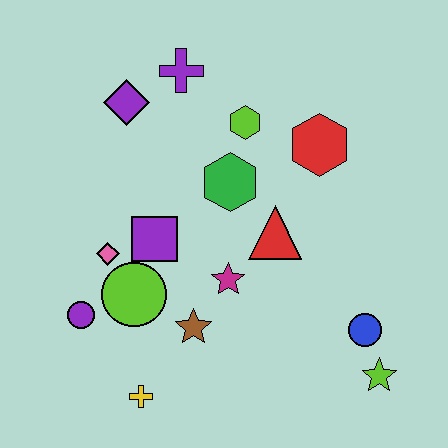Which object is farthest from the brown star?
The purple cross is farthest from the brown star.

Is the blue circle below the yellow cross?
No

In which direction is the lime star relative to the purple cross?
The lime star is below the purple cross.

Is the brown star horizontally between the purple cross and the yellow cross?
No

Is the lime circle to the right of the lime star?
No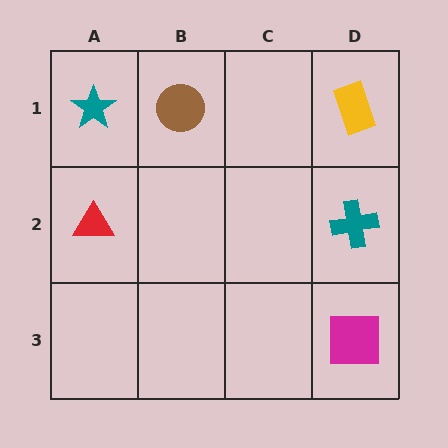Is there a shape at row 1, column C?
No, that cell is empty.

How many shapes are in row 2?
2 shapes.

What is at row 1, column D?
A yellow rectangle.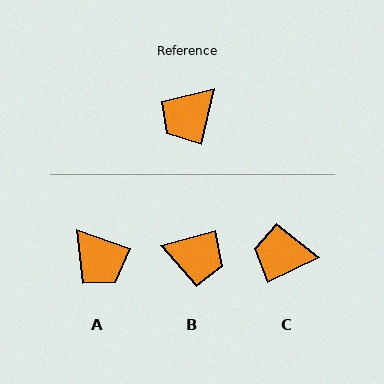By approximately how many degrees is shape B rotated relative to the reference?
Approximately 119 degrees counter-clockwise.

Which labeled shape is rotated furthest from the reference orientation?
B, about 119 degrees away.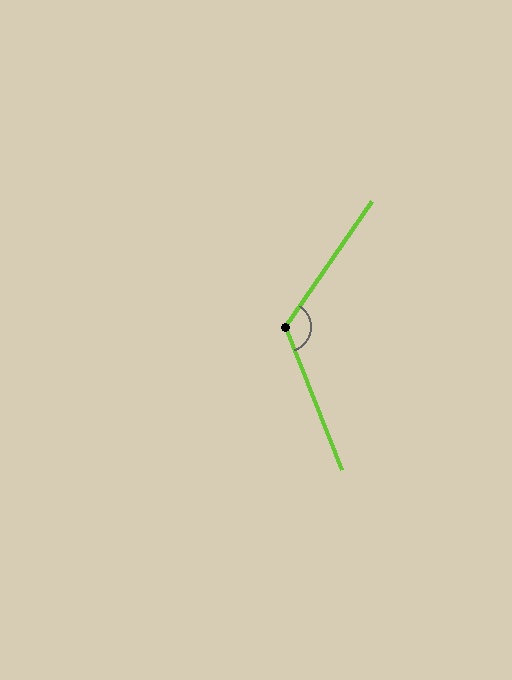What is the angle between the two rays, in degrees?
Approximately 124 degrees.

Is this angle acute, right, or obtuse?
It is obtuse.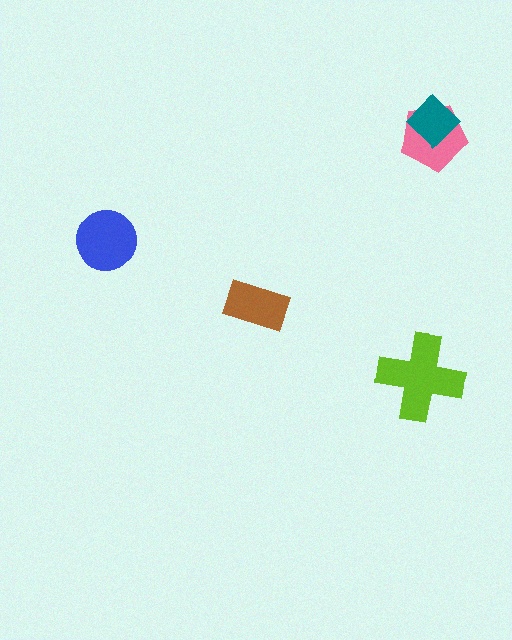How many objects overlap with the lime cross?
0 objects overlap with the lime cross.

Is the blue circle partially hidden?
No, no other shape covers it.